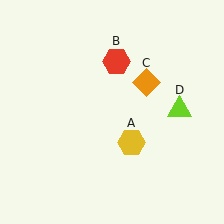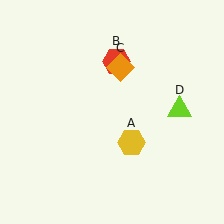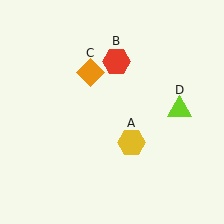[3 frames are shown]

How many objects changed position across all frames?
1 object changed position: orange diamond (object C).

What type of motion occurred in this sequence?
The orange diamond (object C) rotated counterclockwise around the center of the scene.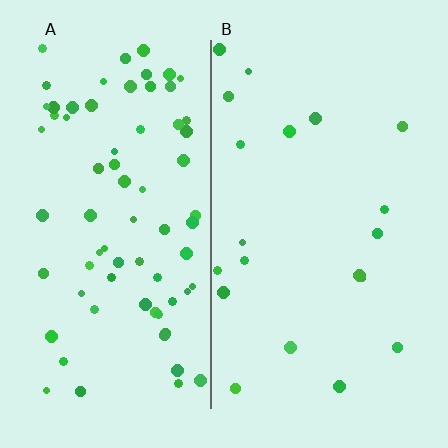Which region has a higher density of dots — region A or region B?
A (the left).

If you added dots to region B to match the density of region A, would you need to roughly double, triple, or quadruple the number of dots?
Approximately quadruple.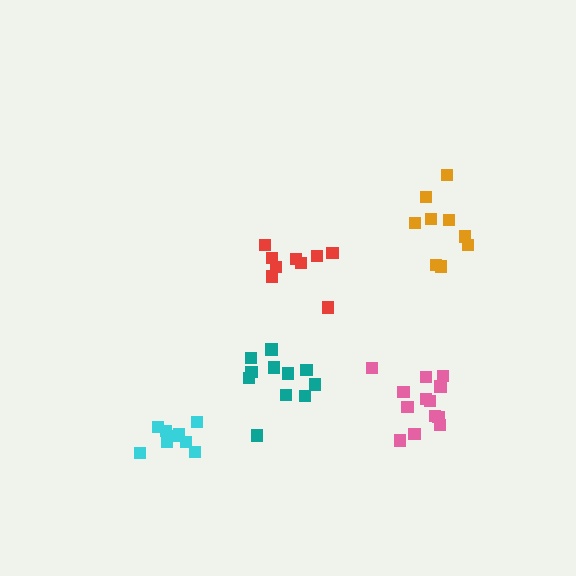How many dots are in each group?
Group 1: 11 dots, Group 2: 9 dots, Group 3: 9 dots, Group 4: 13 dots, Group 5: 9 dots (51 total).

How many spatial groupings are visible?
There are 5 spatial groupings.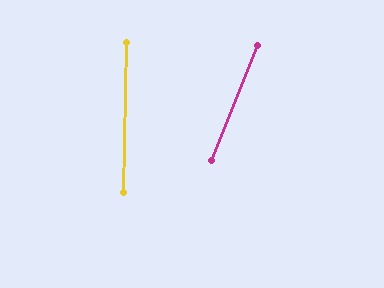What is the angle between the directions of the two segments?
Approximately 21 degrees.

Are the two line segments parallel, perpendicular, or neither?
Neither parallel nor perpendicular — they differ by about 21°.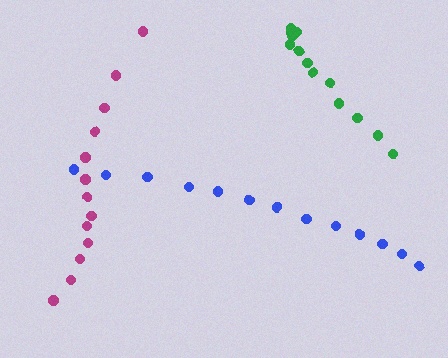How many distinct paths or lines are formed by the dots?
There are 3 distinct paths.